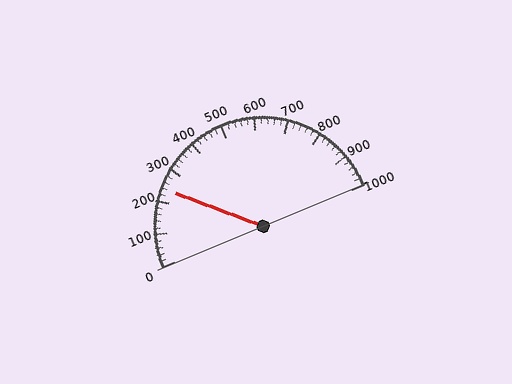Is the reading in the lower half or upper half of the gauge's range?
The reading is in the lower half of the range (0 to 1000).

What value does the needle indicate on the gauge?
The needle indicates approximately 240.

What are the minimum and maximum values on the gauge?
The gauge ranges from 0 to 1000.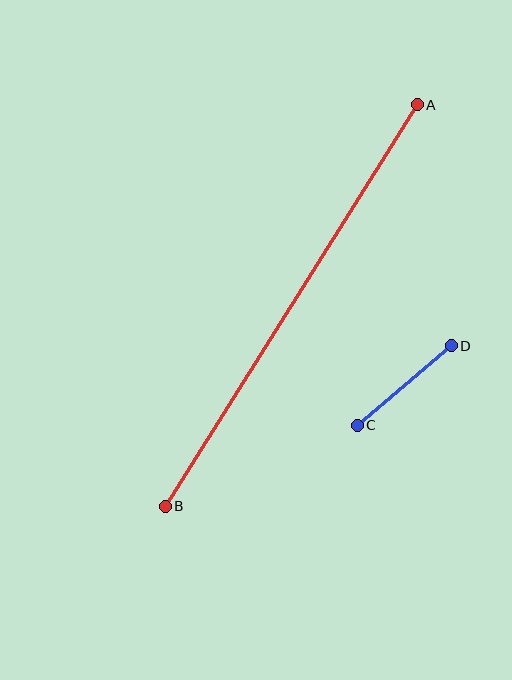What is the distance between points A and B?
The distance is approximately 474 pixels.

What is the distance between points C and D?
The distance is approximately 123 pixels.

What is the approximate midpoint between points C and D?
The midpoint is at approximately (404, 386) pixels.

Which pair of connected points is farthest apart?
Points A and B are farthest apart.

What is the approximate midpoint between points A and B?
The midpoint is at approximately (291, 306) pixels.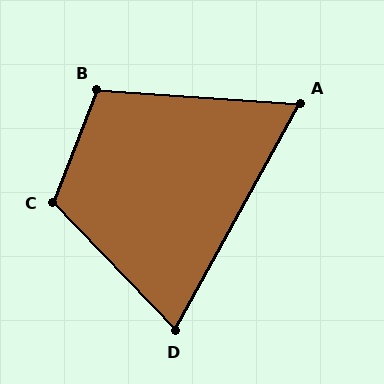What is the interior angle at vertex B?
Approximately 108 degrees (obtuse).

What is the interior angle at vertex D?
Approximately 72 degrees (acute).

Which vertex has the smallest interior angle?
A, at approximately 65 degrees.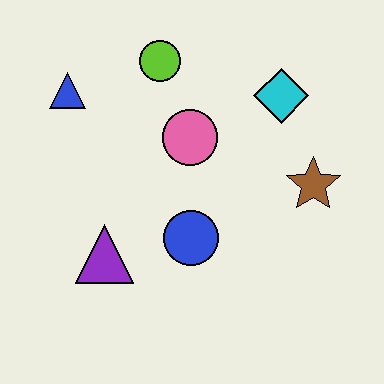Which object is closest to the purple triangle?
The blue circle is closest to the purple triangle.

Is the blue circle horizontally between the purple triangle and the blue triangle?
No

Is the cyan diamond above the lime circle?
No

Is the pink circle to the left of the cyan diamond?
Yes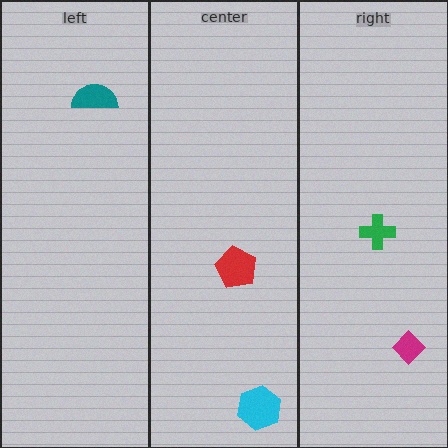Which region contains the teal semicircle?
The left region.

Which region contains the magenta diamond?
The right region.